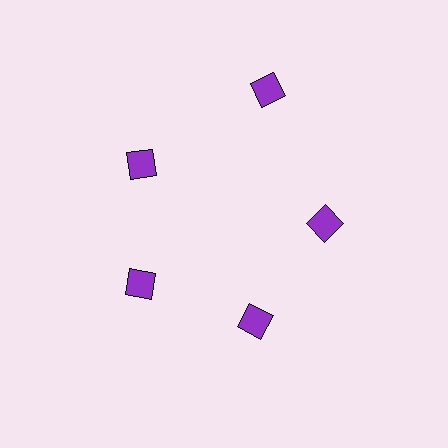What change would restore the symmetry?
The symmetry would be restored by moving it inward, back onto the ring so that all 5 diamonds sit at equal angles and equal distance from the center.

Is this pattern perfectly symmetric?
No. The 5 purple diamonds are arranged in a ring, but one element near the 1 o'clock position is pushed outward from the center, breaking the 5-fold rotational symmetry.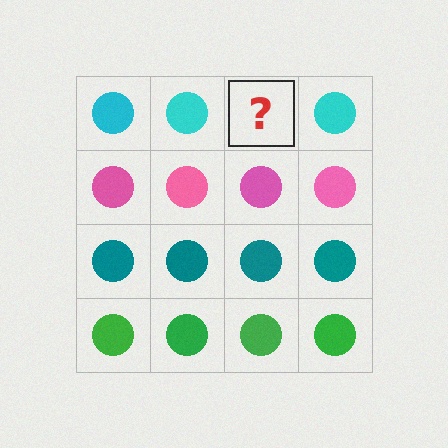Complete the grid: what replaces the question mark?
The question mark should be replaced with a cyan circle.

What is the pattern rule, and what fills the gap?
The rule is that each row has a consistent color. The gap should be filled with a cyan circle.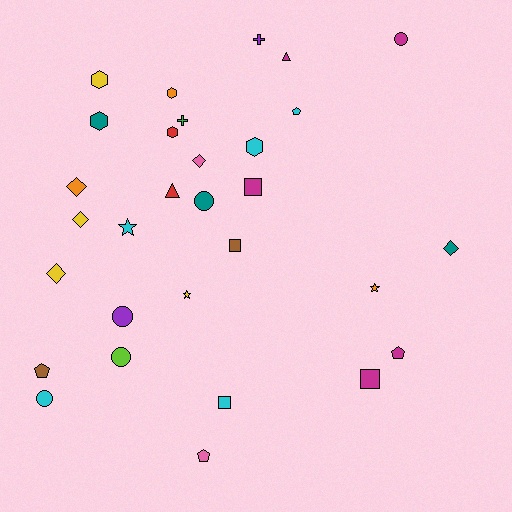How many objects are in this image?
There are 30 objects.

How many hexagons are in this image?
There are 5 hexagons.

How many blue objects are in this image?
There are no blue objects.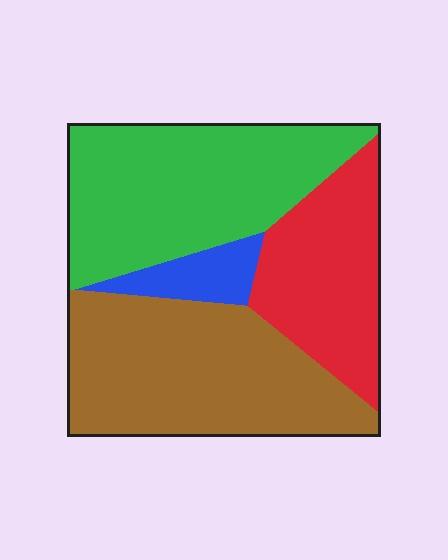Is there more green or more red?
Green.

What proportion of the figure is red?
Red takes up between a sixth and a third of the figure.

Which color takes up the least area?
Blue, at roughly 5%.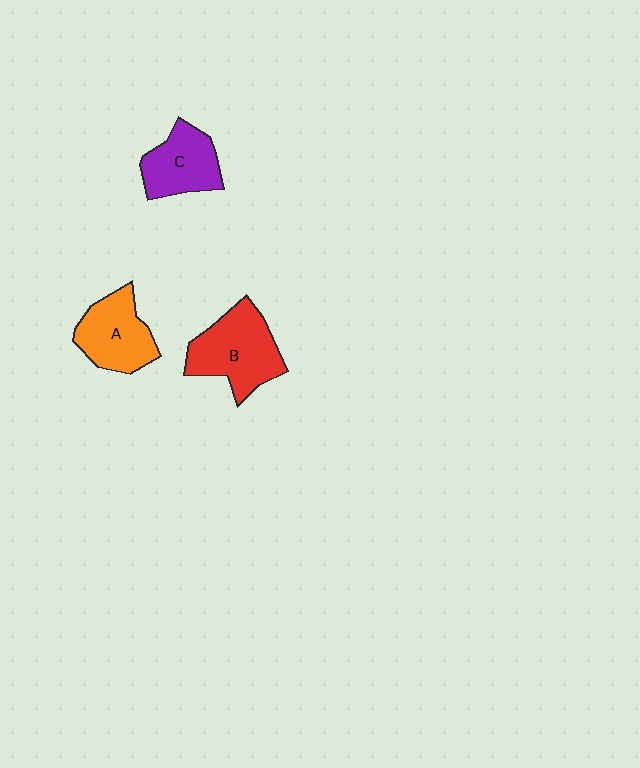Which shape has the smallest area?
Shape C (purple).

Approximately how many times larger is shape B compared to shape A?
Approximately 1.2 times.